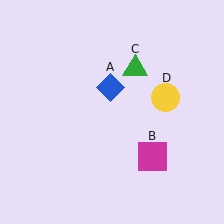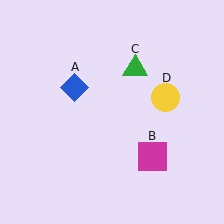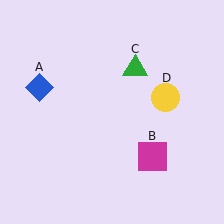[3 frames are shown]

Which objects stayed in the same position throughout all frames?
Magenta square (object B) and green triangle (object C) and yellow circle (object D) remained stationary.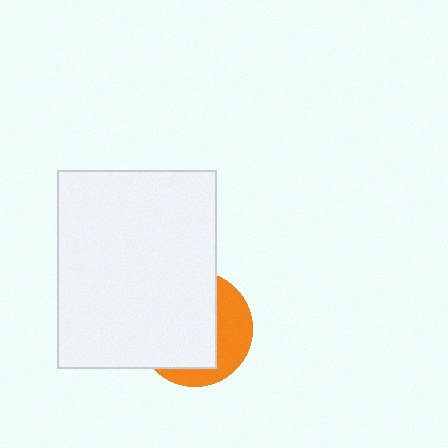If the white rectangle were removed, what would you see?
You would see the complete orange circle.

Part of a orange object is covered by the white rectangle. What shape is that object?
It is a circle.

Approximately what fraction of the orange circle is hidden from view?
Roughly 66% of the orange circle is hidden behind the white rectangle.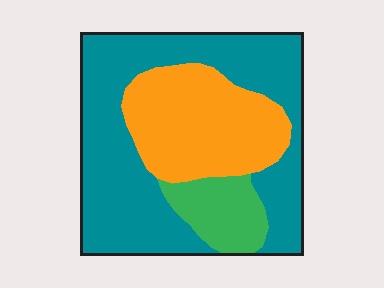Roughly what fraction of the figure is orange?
Orange takes up between a quarter and a half of the figure.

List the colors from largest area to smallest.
From largest to smallest: teal, orange, green.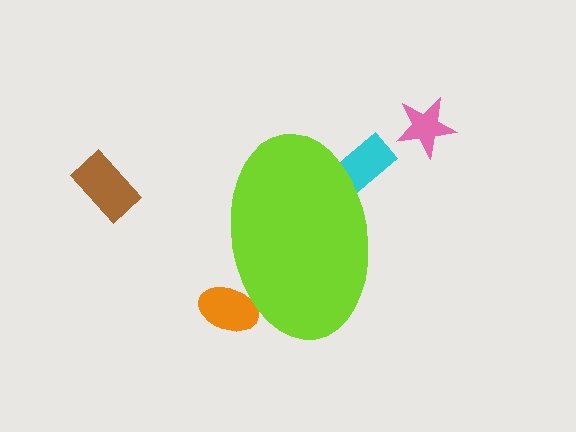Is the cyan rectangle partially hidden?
Yes, the cyan rectangle is partially hidden behind the lime ellipse.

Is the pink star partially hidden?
No, the pink star is fully visible.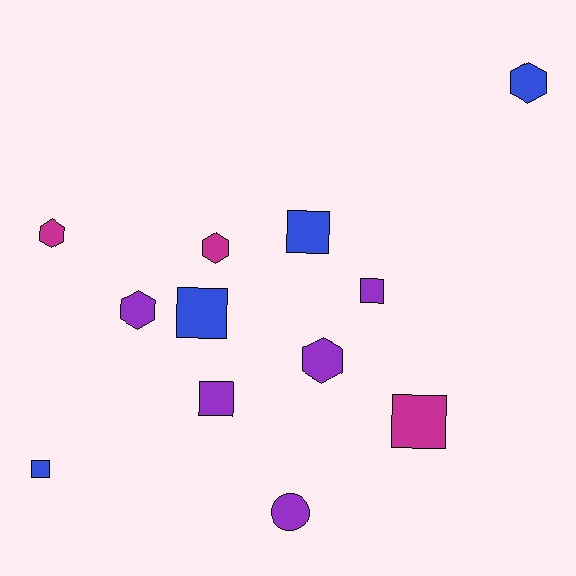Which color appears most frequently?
Purple, with 5 objects.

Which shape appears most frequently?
Square, with 6 objects.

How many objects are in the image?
There are 12 objects.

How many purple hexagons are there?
There are 2 purple hexagons.